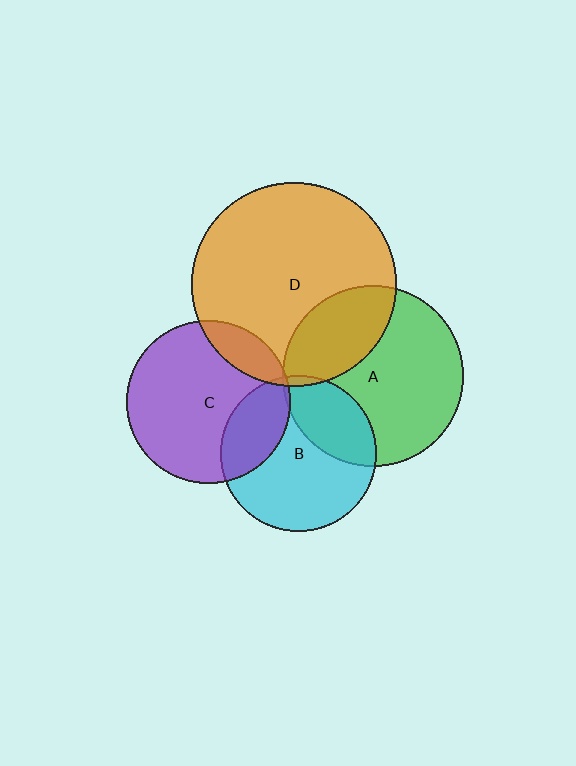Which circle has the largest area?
Circle D (orange).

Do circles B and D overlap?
Yes.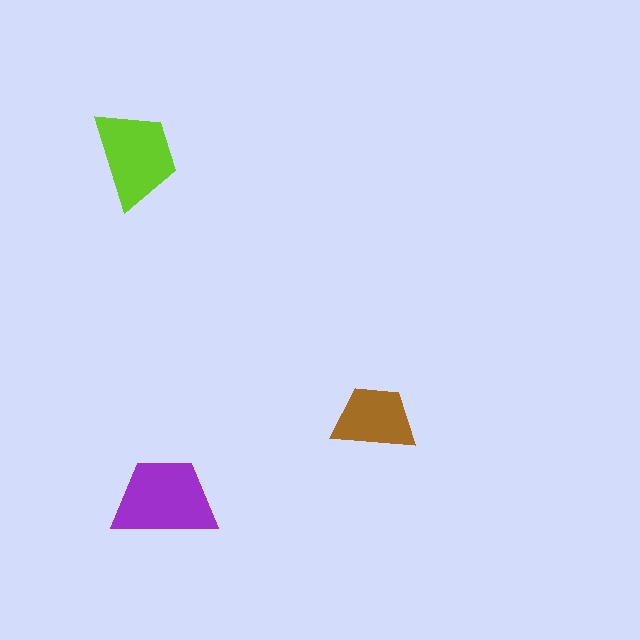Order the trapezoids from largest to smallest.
the purple one, the lime one, the brown one.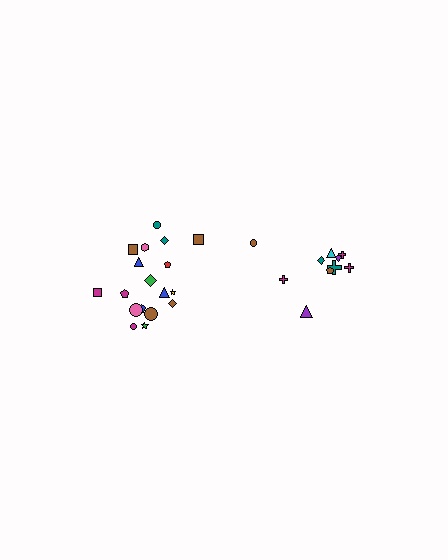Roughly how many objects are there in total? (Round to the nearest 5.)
Roughly 30 objects in total.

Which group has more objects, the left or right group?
The left group.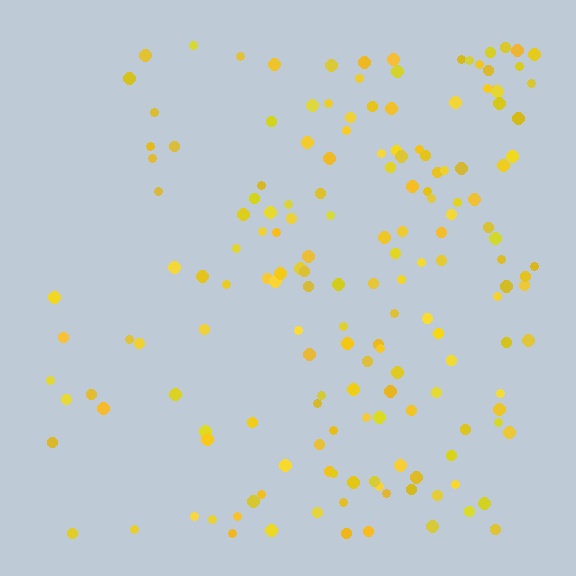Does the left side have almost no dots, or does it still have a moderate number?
Still a moderate number, just noticeably fewer than the right.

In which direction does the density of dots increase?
From left to right, with the right side densest.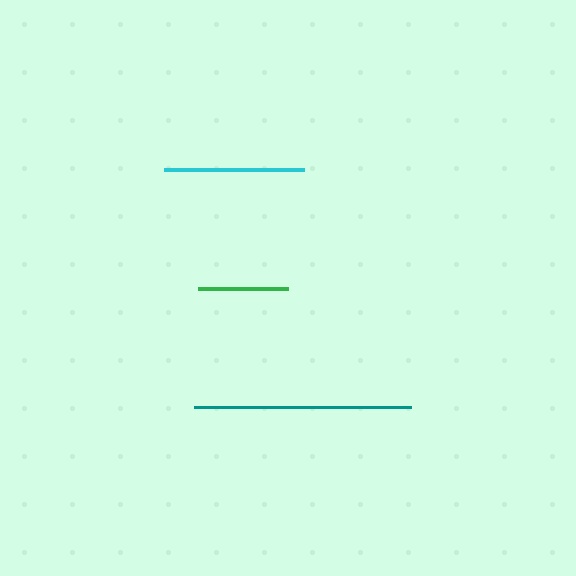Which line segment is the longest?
The teal line is the longest at approximately 217 pixels.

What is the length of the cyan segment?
The cyan segment is approximately 140 pixels long.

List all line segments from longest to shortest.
From longest to shortest: teal, cyan, green.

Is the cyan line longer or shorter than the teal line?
The teal line is longer than the cyan line.